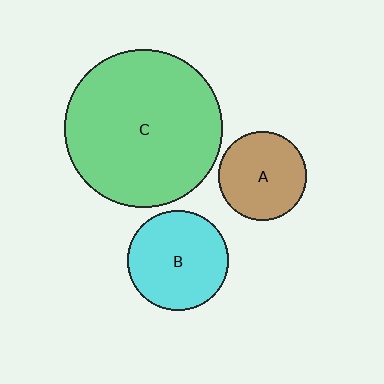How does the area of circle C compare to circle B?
Approximately 2.5 times.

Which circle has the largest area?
Circle C (green).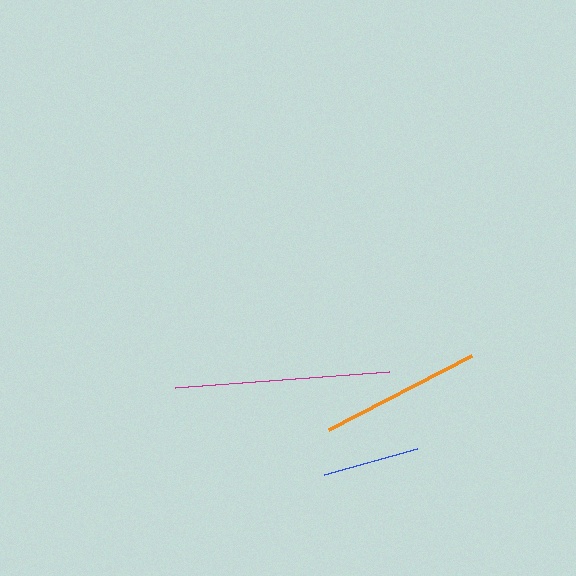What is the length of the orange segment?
The orange segment is approximately 161 pixels long.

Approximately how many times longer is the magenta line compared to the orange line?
The magenta line is approximately 1.3 times the length of the orange line.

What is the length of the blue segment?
The blue segment is approximately 97 pixels long.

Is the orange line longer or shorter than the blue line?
The orange line is longer than the blue line.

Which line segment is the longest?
The magenta line is the longest at approximately 214 pixels.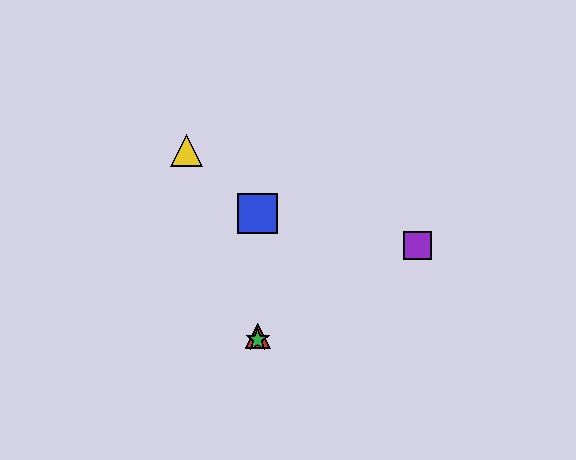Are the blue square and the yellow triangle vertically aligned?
No, the blue square is at x≈258 and the yellow triangle is at x≈186.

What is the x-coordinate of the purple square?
The purple square is at x≈417.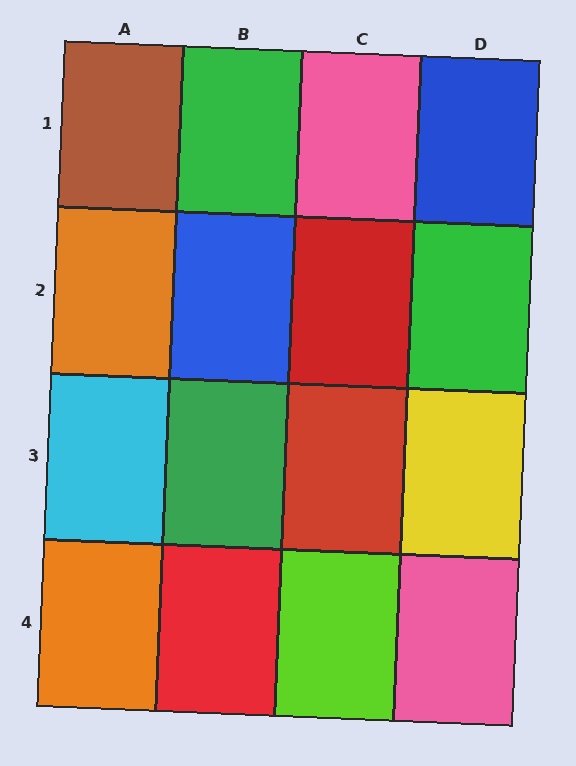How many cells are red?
3 cells are red.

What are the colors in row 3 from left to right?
Cyan, green, red, yellow.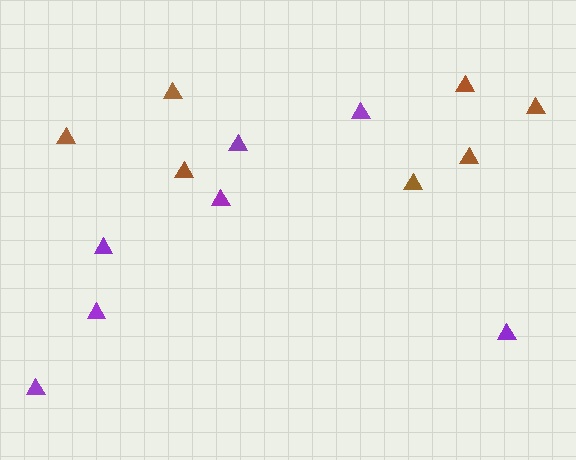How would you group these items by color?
There are 2 groups: one group of brown triangles (7) and one group of purple triangles (7).